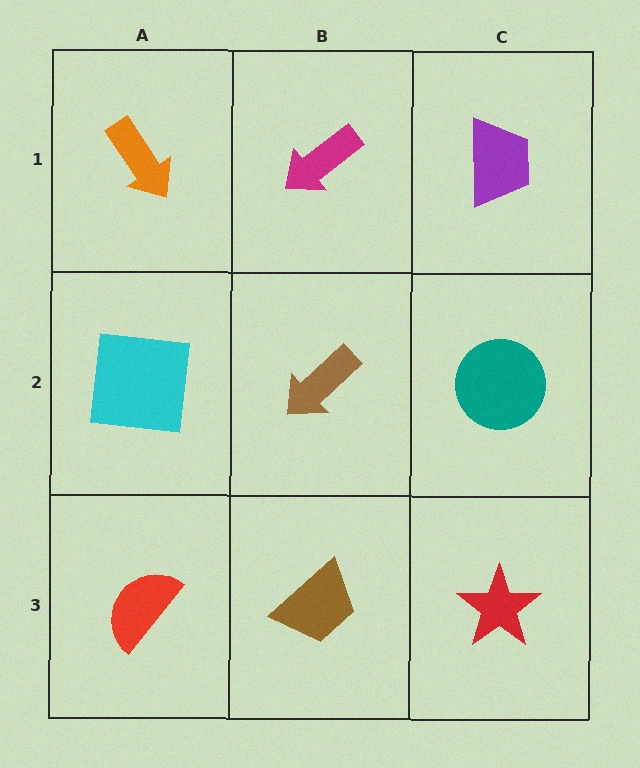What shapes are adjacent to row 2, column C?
A purple trapezoid (row 1, column C), a red star (row 3, column C), a brown arrow (row 2, column B).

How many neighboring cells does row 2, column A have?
3.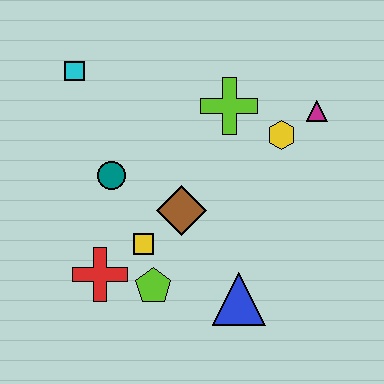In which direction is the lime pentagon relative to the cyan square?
The lime pentagon is below the cyan square.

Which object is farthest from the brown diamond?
The cyan square is farthest from the brown diamond.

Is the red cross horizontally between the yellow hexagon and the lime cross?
No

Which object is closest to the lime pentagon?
The yellow square is closest to the lime pentagon.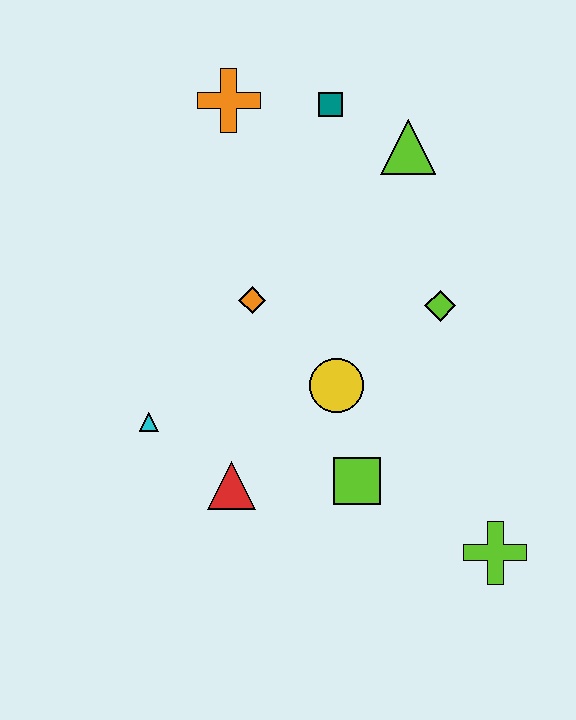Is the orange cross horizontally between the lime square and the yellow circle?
No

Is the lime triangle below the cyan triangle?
No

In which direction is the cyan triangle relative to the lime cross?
The cyan triangle is to the left of the lime cross.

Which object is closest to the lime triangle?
The teal square is closest to the lime triangle.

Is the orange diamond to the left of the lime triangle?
Yes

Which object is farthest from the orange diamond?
The lime cross is farthest from the orange diamond.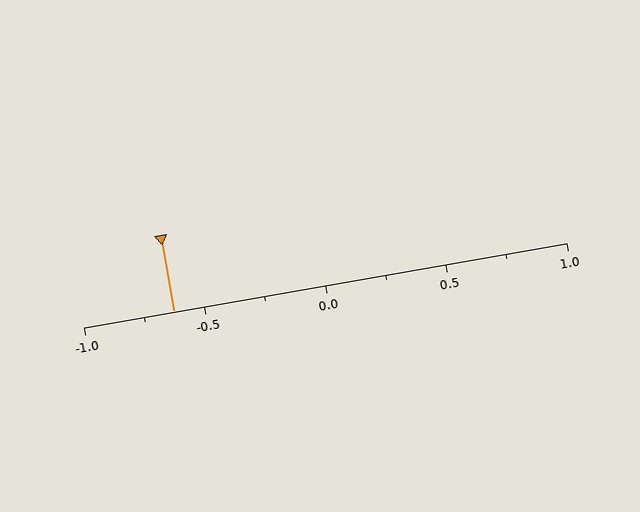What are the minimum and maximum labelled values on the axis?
The axis runs from -1.0 to 1.0.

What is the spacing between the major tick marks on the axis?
The major ticks are spaced 0.5 apart.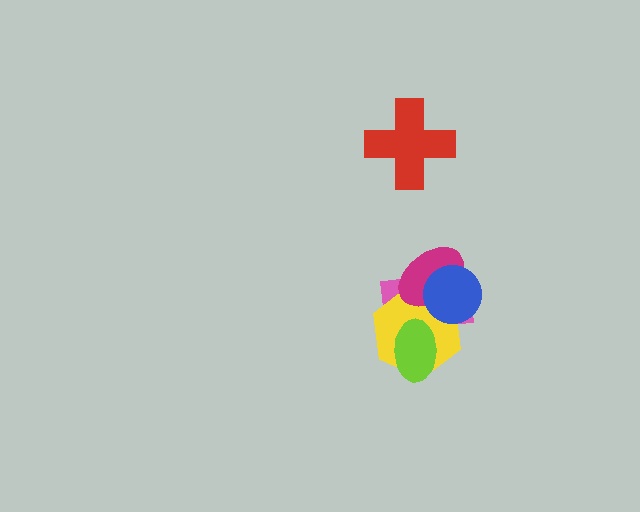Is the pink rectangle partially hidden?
Yes, it is partially covered by another shape.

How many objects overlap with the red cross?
0 objects overlap with the red cross.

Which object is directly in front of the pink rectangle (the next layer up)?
The yellow hexagon is directly in front of the pink rectangle.